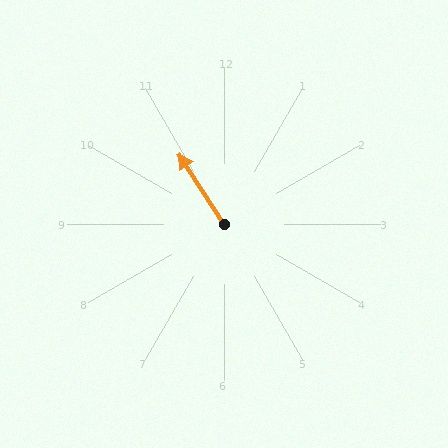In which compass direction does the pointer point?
Northwest.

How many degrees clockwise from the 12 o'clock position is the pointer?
Approximately 327 degrees.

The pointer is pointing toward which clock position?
Roughly 11 o'clock.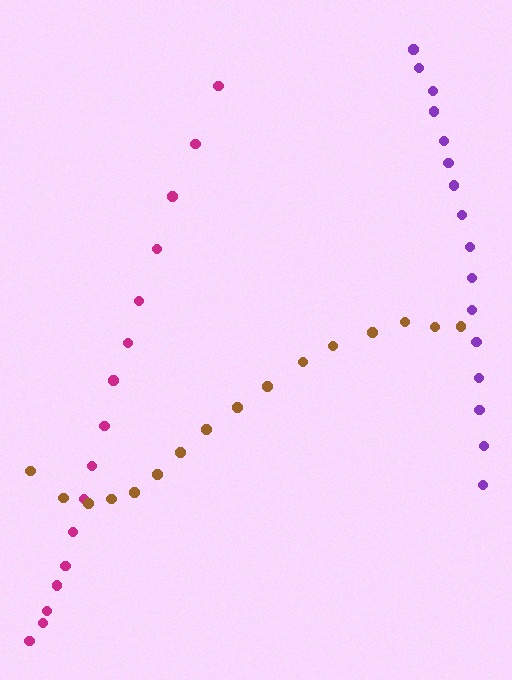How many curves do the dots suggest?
There are 3 distinct paths.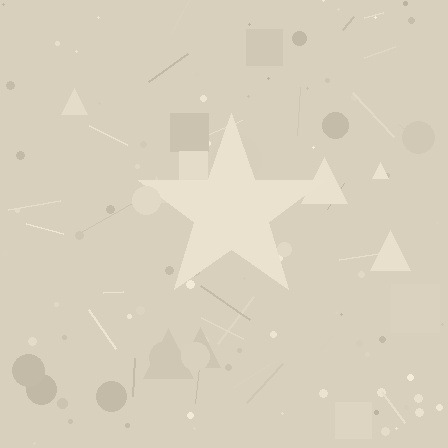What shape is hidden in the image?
A star is hidden in the image.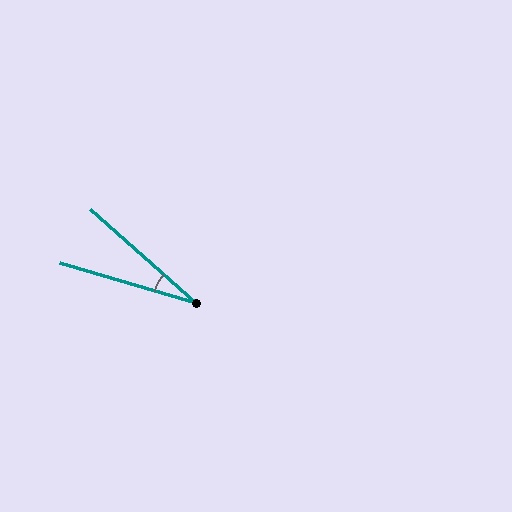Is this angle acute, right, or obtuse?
It is acute.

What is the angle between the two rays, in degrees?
Approximately 25 degrees.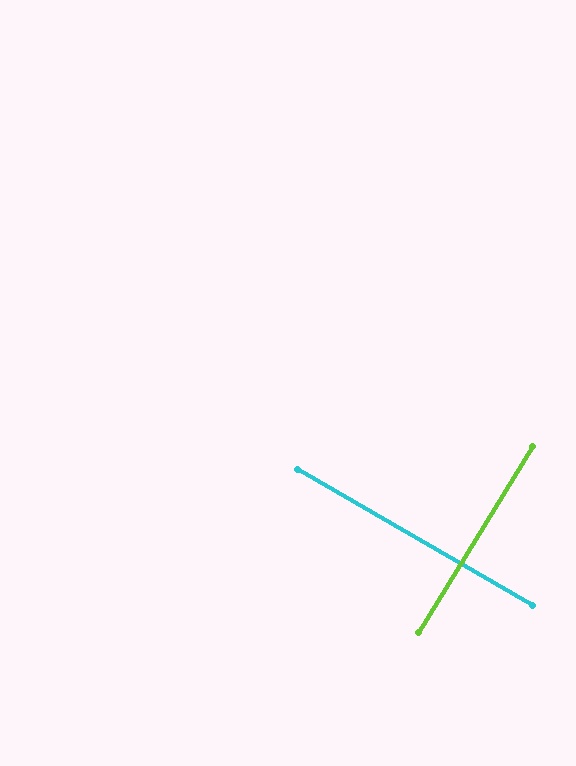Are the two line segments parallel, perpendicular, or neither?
Perpendicular — they meet at approximately 89°.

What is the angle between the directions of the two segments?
Approximately 89 degrees.